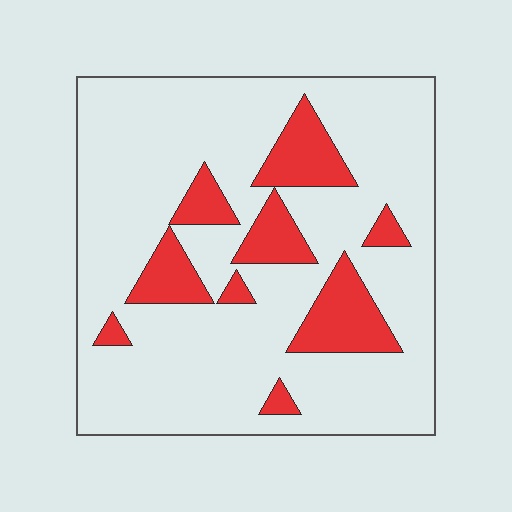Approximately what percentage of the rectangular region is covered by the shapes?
Approximately 20%.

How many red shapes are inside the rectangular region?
9.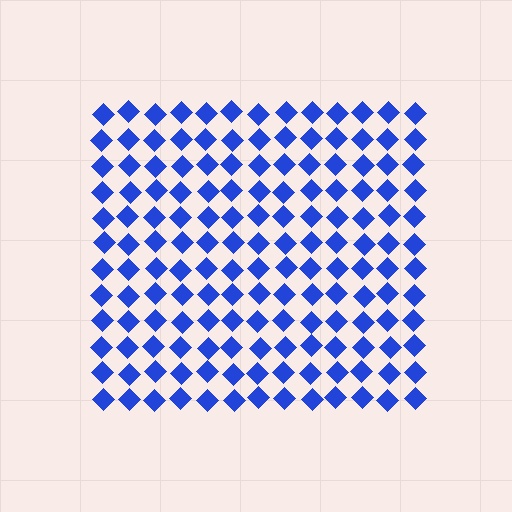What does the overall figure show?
The overall figure shows a square.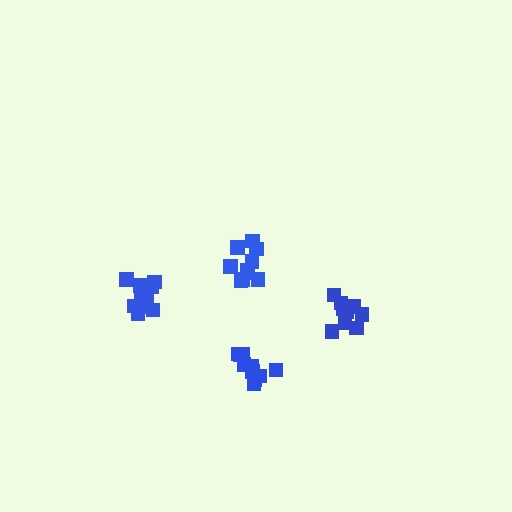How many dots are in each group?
Group 1: 10 dots, Group 2: 11 dots, Group 3: 10 dots, Group 4: 10 dots (41 total).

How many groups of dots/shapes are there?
There are 4 groups.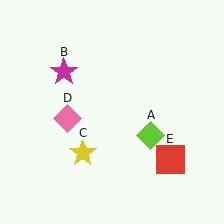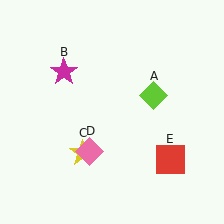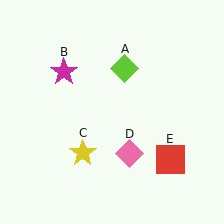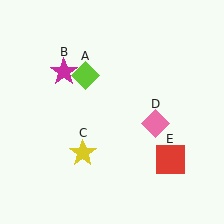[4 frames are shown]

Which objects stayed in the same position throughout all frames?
Magenta star (object B) and yellow star (object C) and red square (object E) remained stationary.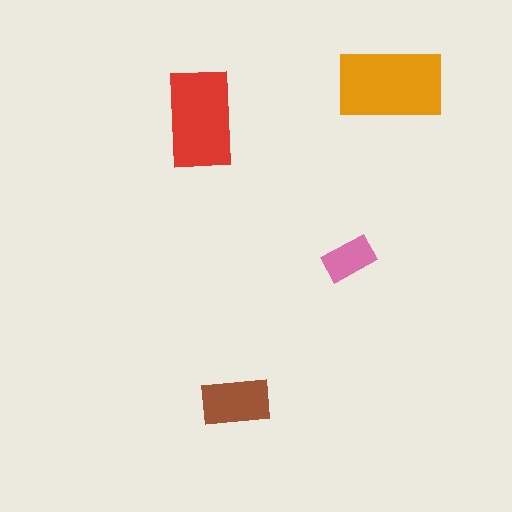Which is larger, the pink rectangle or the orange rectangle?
The orange one.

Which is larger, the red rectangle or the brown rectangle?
The red one.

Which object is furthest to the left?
The red rectangle is leftmost.